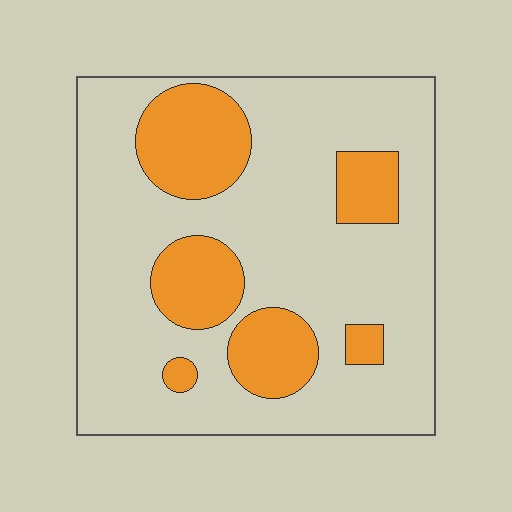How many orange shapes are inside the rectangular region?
6.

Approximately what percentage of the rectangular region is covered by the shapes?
Approximately 25%.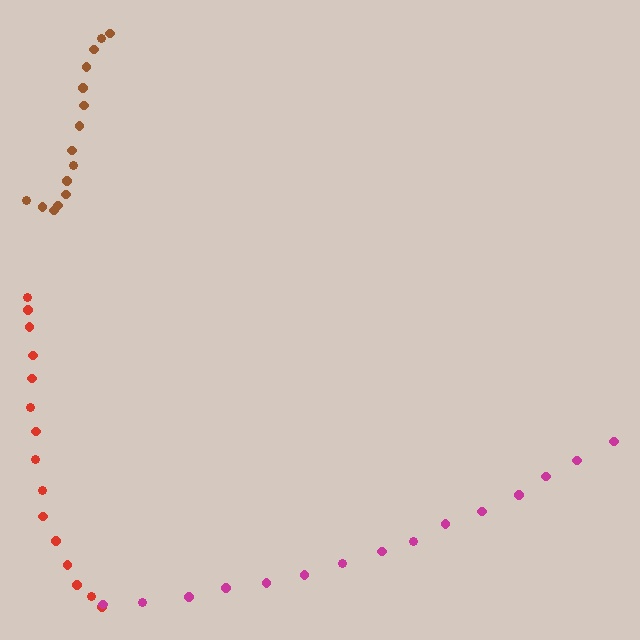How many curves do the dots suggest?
There are 3 distinct paths.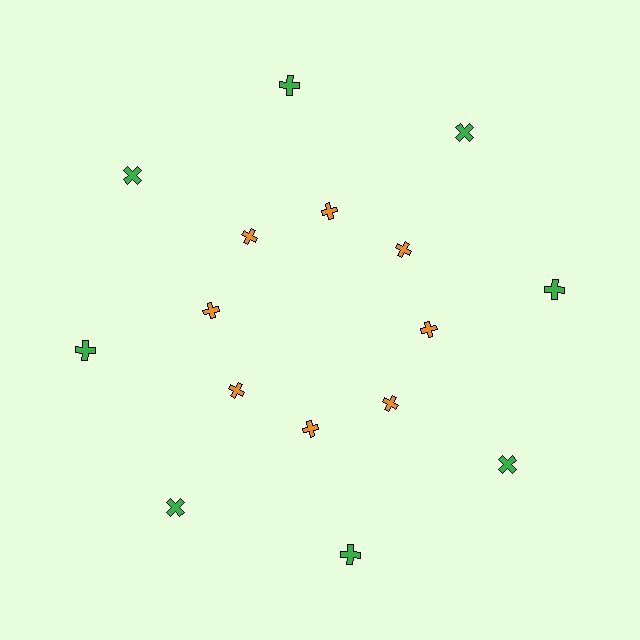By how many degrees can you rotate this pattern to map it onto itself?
The pattern maps onto itself every 45 degrees of rotation.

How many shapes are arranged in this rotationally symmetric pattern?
There are 16 shapes, arranged in 8 groups of 2.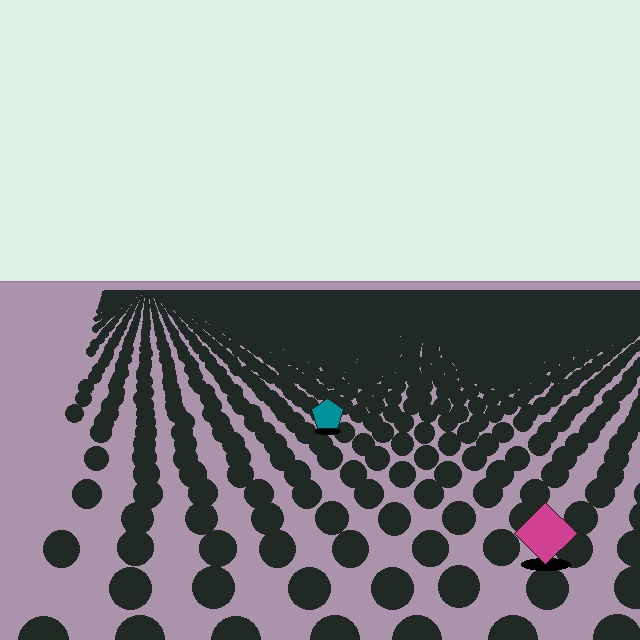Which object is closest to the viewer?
The magenta diamond is closest. The texture marks near it are larger and more spread out.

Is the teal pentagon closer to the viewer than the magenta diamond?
No. The magenta diamond is closer — you can tell from the texture gradient: the ground texture is coarser near it.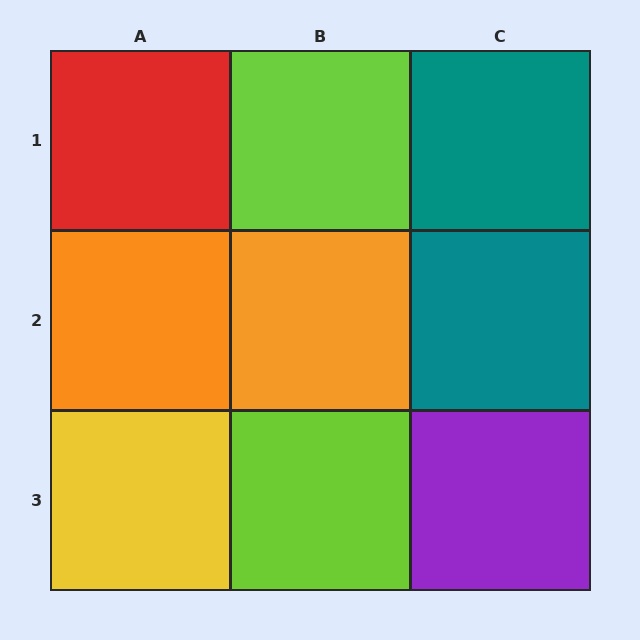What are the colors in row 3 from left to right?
Yellow, lime, purple.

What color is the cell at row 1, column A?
Red.